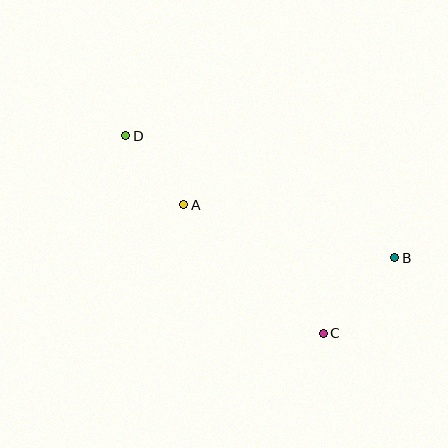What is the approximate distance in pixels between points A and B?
The distance between A and B is approximately 217 pixels.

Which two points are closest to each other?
Points A and D are closest to each other.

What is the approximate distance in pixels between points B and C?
The distance between B and C is approximately 104 pixels.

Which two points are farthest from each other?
Points B and D are farthest from each other.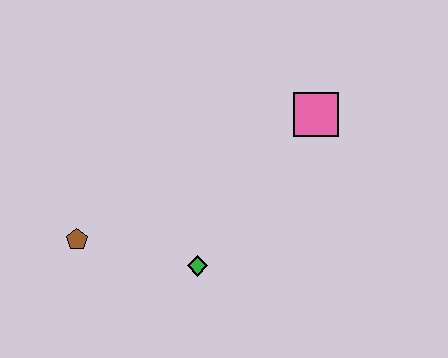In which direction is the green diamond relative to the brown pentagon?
The green diamond is to the right of the brown pentagon.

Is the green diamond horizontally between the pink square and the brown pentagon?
Yes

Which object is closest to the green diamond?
The brown pentagon is closest to the green diamond.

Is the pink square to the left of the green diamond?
No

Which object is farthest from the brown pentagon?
The pink square is farthest from the brown pentagon.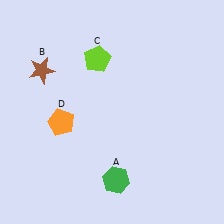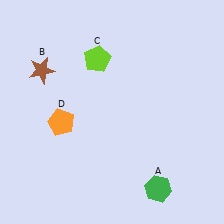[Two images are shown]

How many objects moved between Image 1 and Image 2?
1 object moved between the two images.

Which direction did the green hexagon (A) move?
The green hexagon (A) moved right.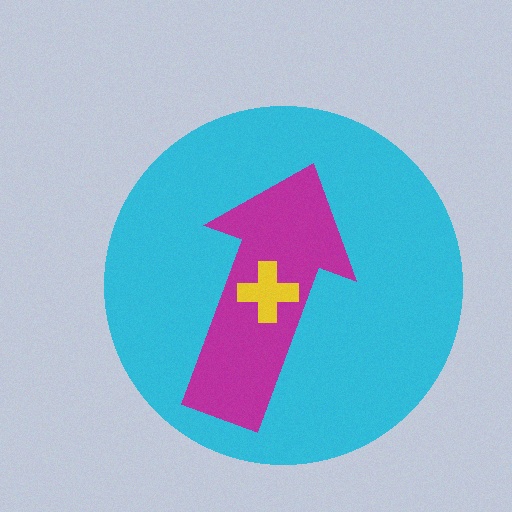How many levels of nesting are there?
3.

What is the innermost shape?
The yellow cross.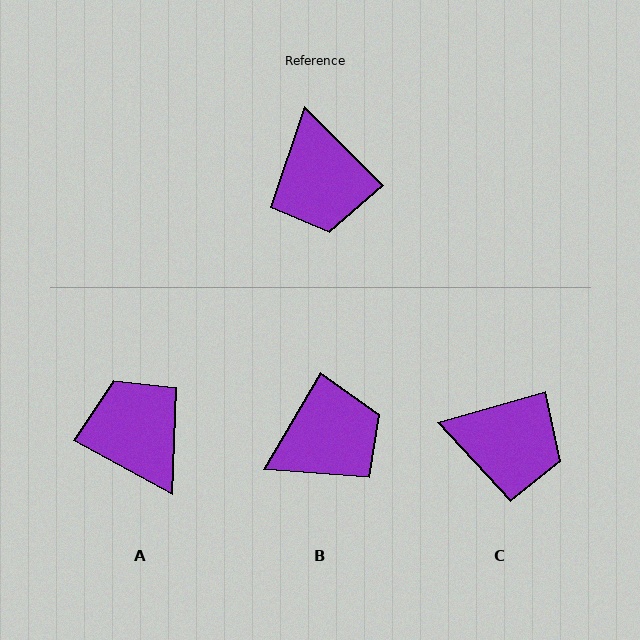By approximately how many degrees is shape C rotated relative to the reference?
Approximately 61 degrees counter-clockwise.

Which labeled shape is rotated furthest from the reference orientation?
A, about 164 degrees away.